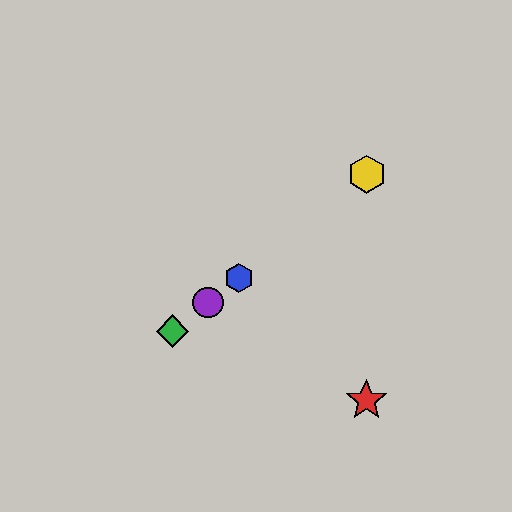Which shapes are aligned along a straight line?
The blue hexagon, the green diamond, the yellow hexagon, the purple circle are aligned along a straight line.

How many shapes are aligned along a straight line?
4 shapes (the blue hexagon, the green diamond, the yellow hexagon, the purple circle) are aligned along a straight line.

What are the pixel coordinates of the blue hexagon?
The blue hexagon is at (239, 278).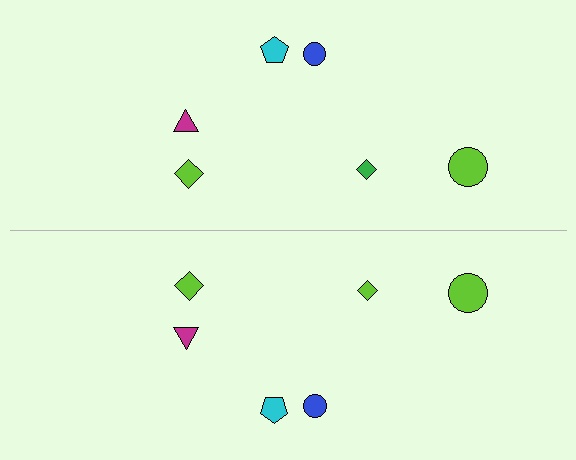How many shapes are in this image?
There are 12 shapes in this image.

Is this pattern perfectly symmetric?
No, the pattern is not perfectly symmetric. The lime diamond on the bottom side breaks the symmetry — its mirror counterpart is green.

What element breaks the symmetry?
The lime diamond on the bottom side breaks the symmetry — its mirror counterpart is green.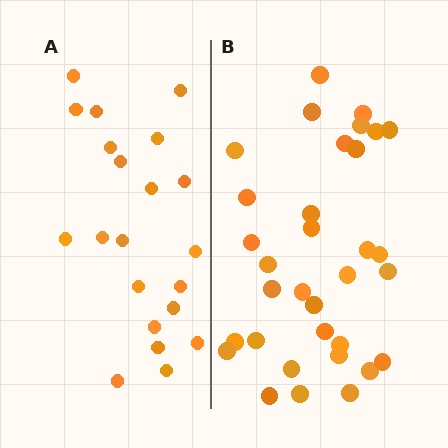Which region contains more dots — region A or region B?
Region B (the right region) has more dots.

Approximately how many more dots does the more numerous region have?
Region B has roughly 12 or so more dots than region A.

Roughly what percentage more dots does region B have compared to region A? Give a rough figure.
About 55% more.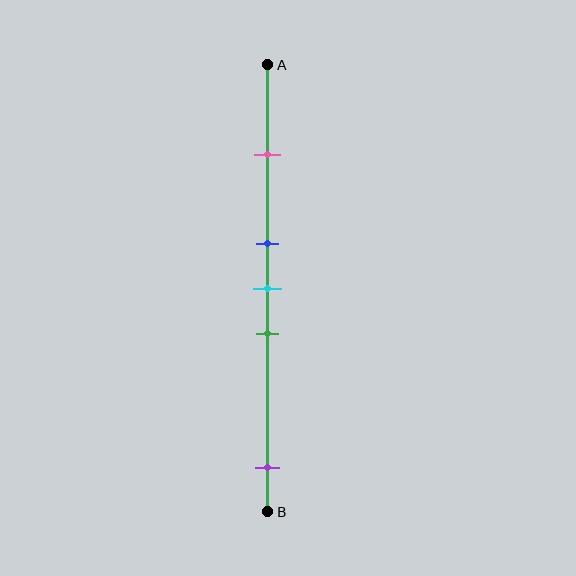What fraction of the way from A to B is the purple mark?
The purple mark is approximately 90% (0.9) of the way from A to B.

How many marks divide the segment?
There are 5 marks dividing the segment.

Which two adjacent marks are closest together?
The blue and cyan marks are the closest adjacent pair.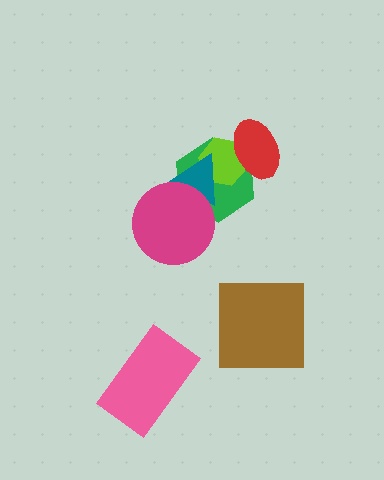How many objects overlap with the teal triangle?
3 objects overlap with the teal triangle.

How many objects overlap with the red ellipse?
2 objects overlap with the red ellipse.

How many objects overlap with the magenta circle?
2 objects overlap with the magenta circle.